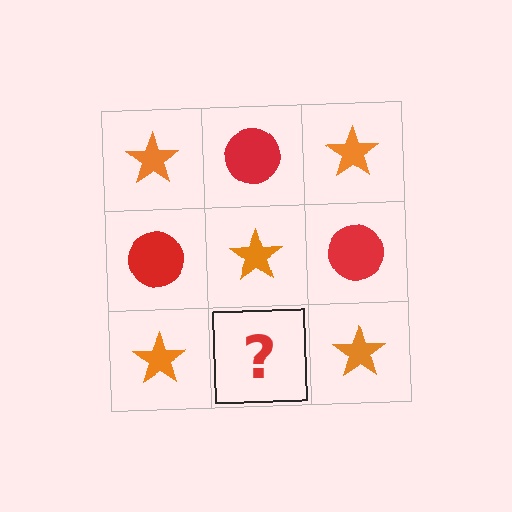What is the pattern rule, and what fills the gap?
The rule is that it alternates orange star and red circle in a checkerboard pattern. The gap should be filled with a red circle.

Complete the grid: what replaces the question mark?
The question mark should be replaced with a red circle.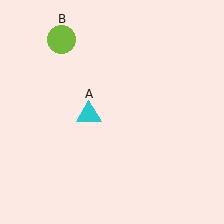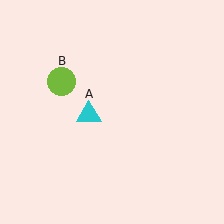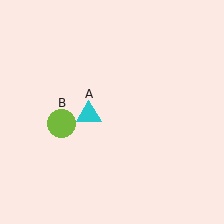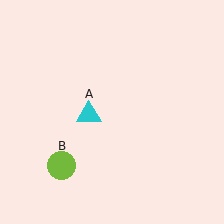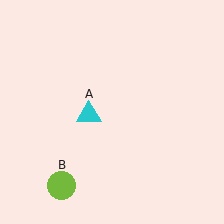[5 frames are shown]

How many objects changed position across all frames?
1 object changed position: lime circle (object B).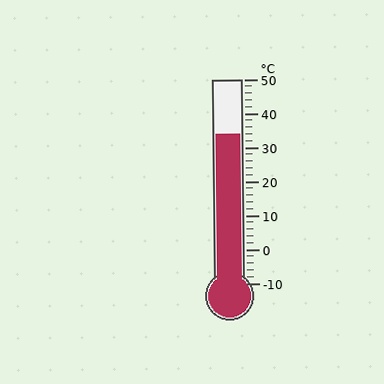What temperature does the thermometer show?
The thermometer shows approximately 34°C.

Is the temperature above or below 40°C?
The temperature is below 40°C.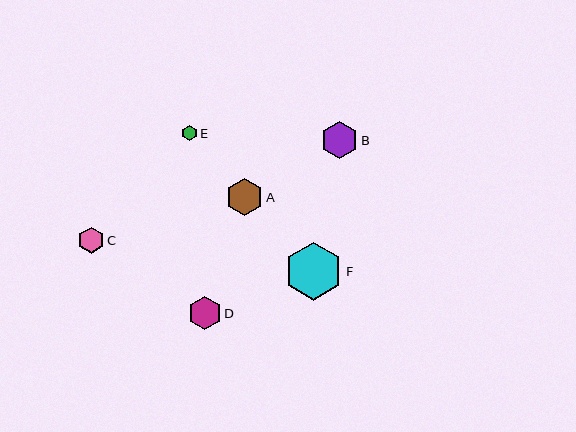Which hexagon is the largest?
Hexagon F is the largest with a size of approximately 58 pixels.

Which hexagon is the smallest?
Hexagon E is the smallest with a size of approximately 15 pixels.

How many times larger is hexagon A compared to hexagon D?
Hexagon A is approximately 1.1 times the size of hexagon D.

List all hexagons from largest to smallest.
From largest to smallest: F, B, A, D, C, E.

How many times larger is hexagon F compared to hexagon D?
Hexagon F is approximately 1.8 times the size of hexagon D.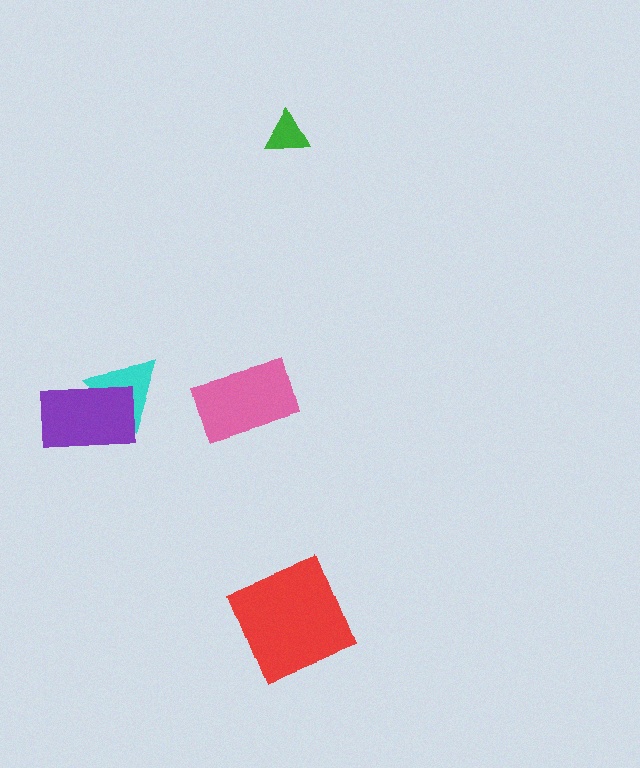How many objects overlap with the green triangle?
0 objects overlap with the green triangle.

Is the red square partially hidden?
No, no other shape covers it.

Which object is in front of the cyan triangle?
The purple rectangle is in front of the cyan triangle.